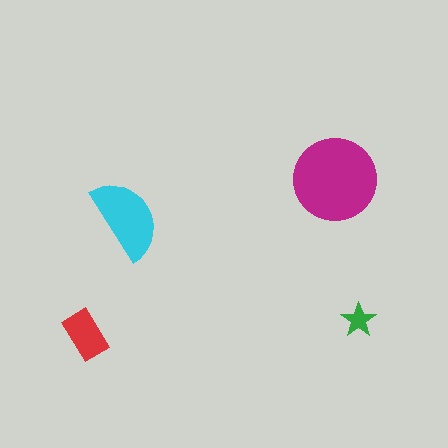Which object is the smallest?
The green star.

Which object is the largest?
The magenta circle.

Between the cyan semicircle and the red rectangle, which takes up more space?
The cyan semicircle.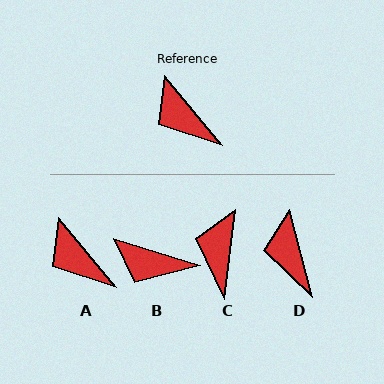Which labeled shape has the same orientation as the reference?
A.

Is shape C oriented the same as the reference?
No, it is off by about 47 degrees.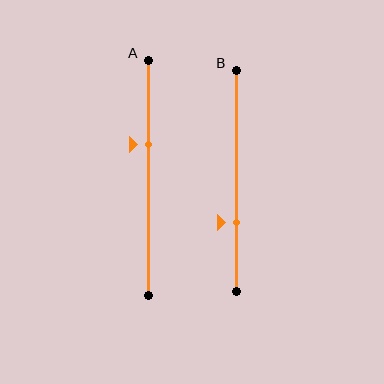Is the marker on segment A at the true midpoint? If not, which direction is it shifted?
No, the marker on segment A is shifted upward by about 14% of the segment length.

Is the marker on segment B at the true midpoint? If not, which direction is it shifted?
No, the marker on segment B is shifted downward by about 19% of the segment length.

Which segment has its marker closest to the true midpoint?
Segment A has its marker closest to the true midpoint.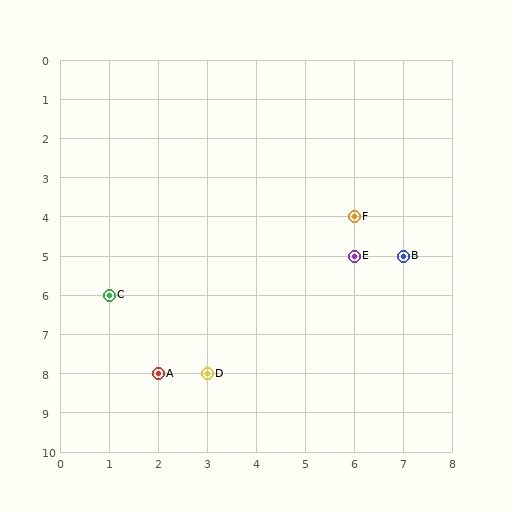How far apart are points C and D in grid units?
Points C and D are 2 columns and 2 rows apart (about 2.8 grid units diagonally).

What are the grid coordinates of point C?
Point C is at grid coordinates (1, 6).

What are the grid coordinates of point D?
Point D is at grid coordinates (3, 8).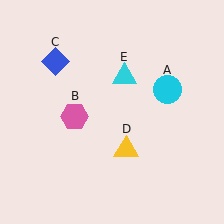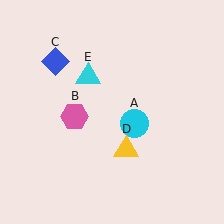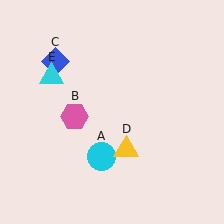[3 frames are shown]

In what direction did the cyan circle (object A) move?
The cyan circle (object A) moved down and to the left.